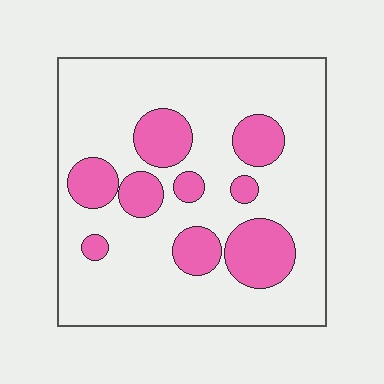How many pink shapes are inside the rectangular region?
9.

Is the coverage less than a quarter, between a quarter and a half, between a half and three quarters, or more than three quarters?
Less than a quarter.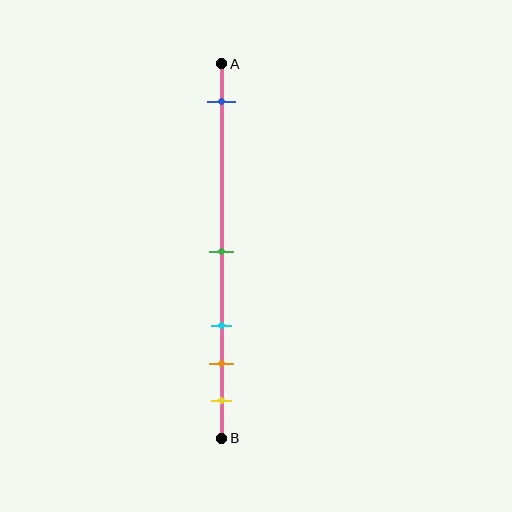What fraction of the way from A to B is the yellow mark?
The yellow mark is approximately 90% (0.9) of the way from A to B.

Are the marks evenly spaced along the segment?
No, the marks are not evenly spaced.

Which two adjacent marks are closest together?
The orange and yellow marks are the closest adjacent pair.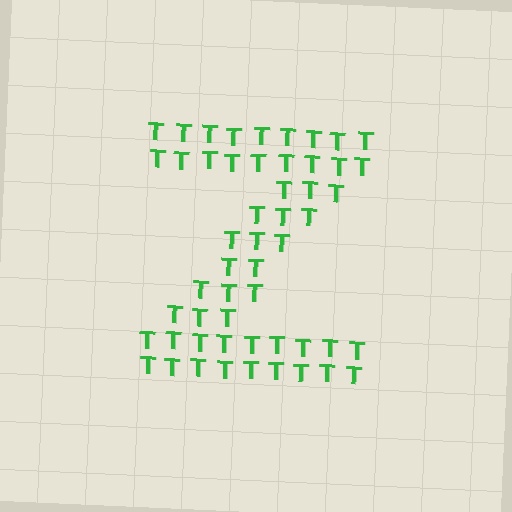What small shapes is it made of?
It is made of small letter T's.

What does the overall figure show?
The overall figure shows the letter Z.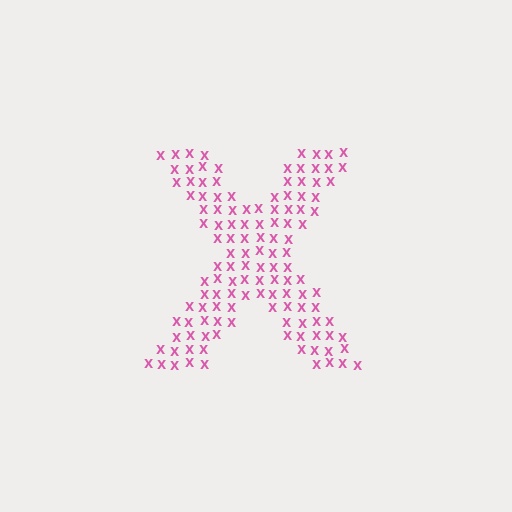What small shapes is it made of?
It is made of small letter X's.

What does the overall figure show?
The overall figure shows the letter X.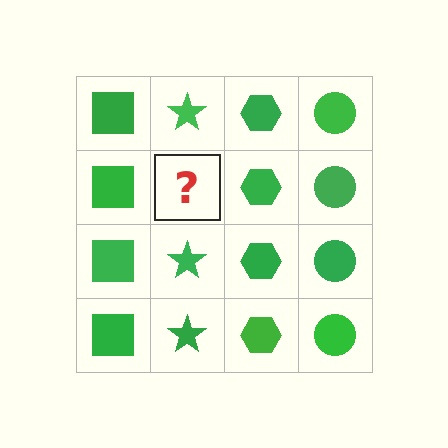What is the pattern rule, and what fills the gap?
The rule is that each column has a consistent shape. The gap should be filled with a green star.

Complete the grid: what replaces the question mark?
The question mark should be replaced with a green star.